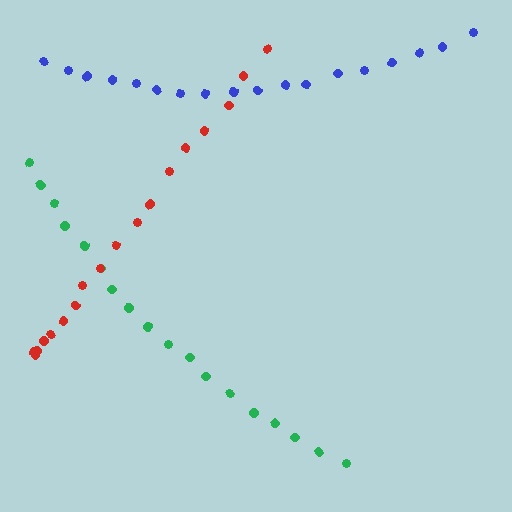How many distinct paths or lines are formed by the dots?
There are 3 distinct paths.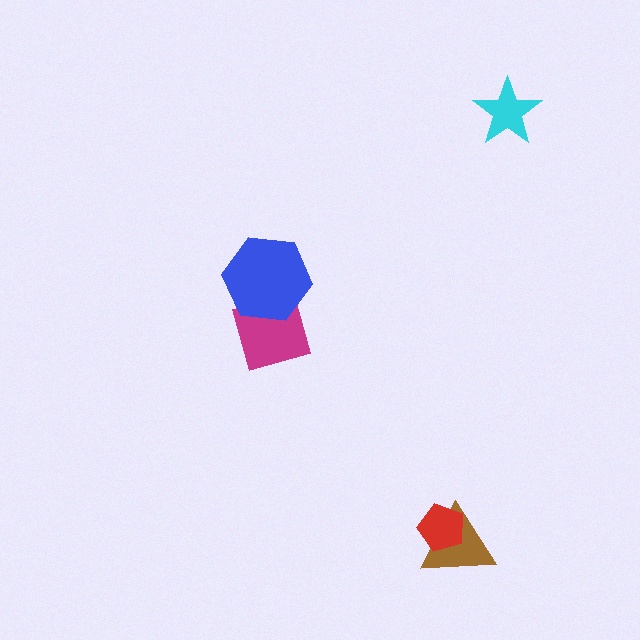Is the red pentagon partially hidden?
No, no other shape covers it.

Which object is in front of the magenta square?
The blue hexagon is in front of the magenta square.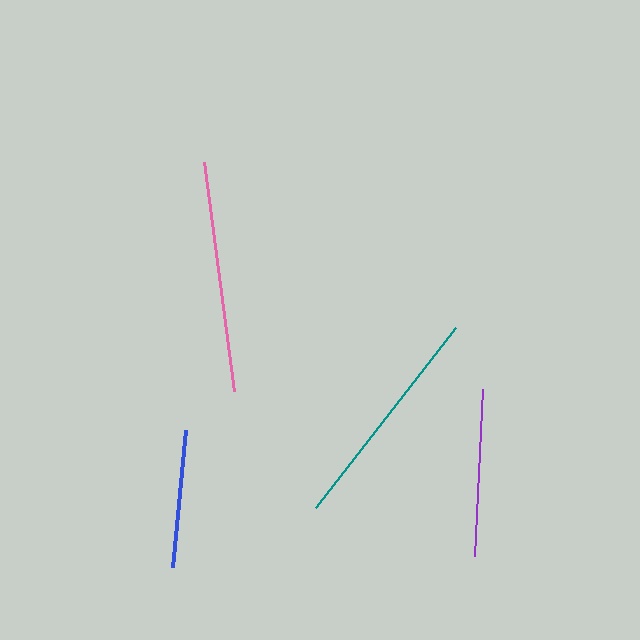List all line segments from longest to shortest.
From longest to shortest: pink, teal, purple, blue.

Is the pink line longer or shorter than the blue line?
The pink line is longer than the blue line.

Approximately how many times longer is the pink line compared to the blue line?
The pink line is approximately 1.7 times the length of the blue line.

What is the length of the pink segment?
The pink segment is approximately 232 pixels long.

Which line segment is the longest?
The pink line is the longest at approximately 232 pixels.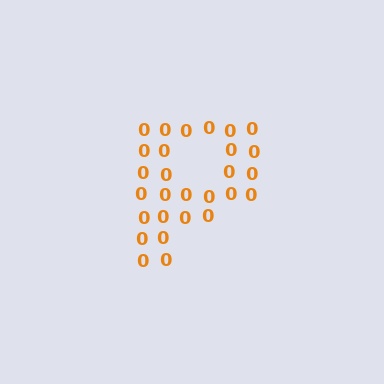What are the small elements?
The small elements are digit 0's.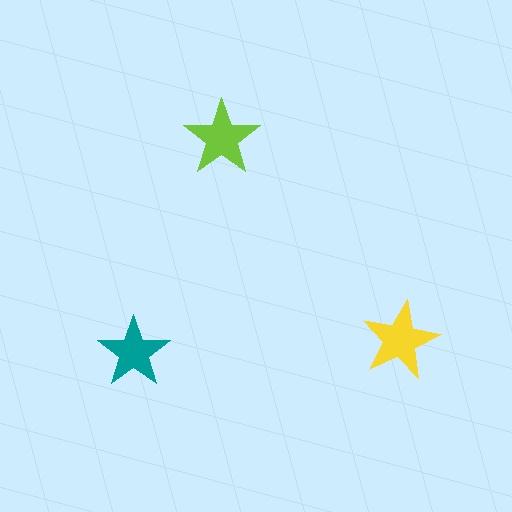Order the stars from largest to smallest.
the yellow one, the lime one, the teal one.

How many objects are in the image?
There are 3 objects in the image.